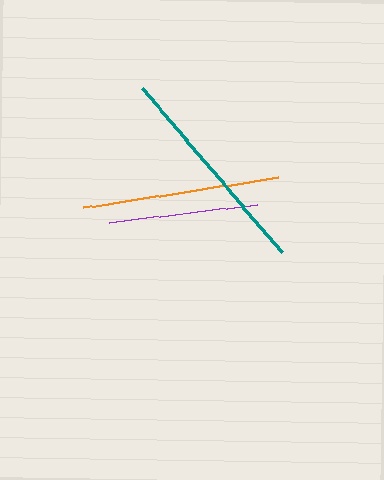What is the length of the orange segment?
The orange segment is approximately 196 pixels long.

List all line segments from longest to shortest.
From longest to shortest: teal, orange, purple.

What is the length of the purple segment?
The purple segment is approximately 148 pixels long.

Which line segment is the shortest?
The purple line is the shortest at approximately 148 pixels.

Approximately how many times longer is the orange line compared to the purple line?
The orange line is approximately 1.3 times the length of the purple line.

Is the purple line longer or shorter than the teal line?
The teal line is longer than the purple line.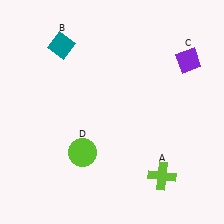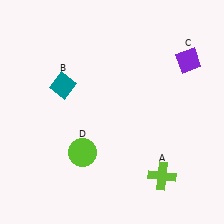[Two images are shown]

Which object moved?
The teal diamond (B) moved down.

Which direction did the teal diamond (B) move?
The teal diamond (B) moved down.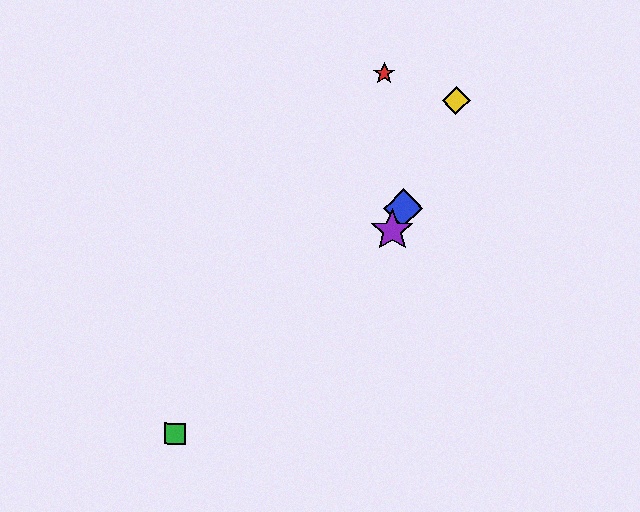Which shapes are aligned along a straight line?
The blue diamond, the yellow diamond, the purple star are aligned along a straight line.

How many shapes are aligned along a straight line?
3 shapes (the blue diamond, the yellow diamond, the purple star) are aligned along a straight line.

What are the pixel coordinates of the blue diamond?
The blue diamond is at (403, 208).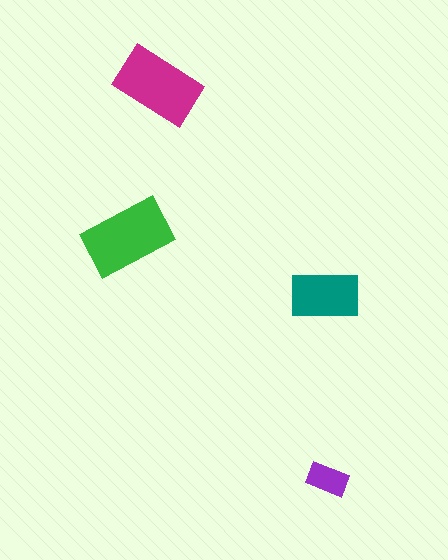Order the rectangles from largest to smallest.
the green one, the magenta one, the teal one, the purple one.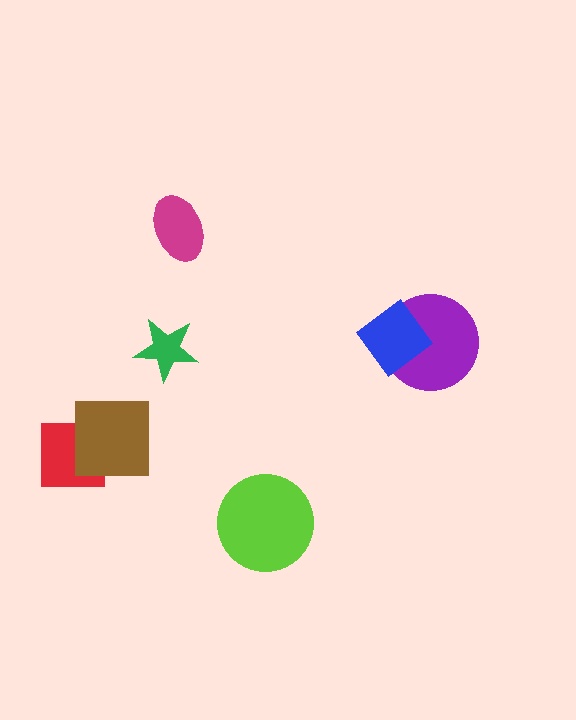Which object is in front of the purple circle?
The blue diamond is in front of the purple circle.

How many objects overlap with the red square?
1 object overlaps with the red square.